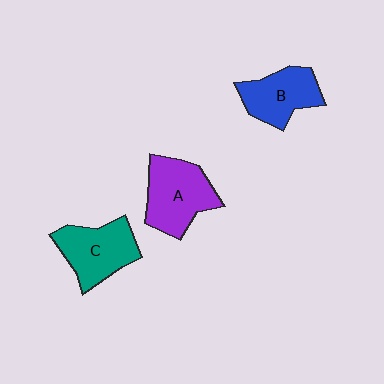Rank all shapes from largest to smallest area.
From largest to smallest: A (purple), C (teal), B (blue).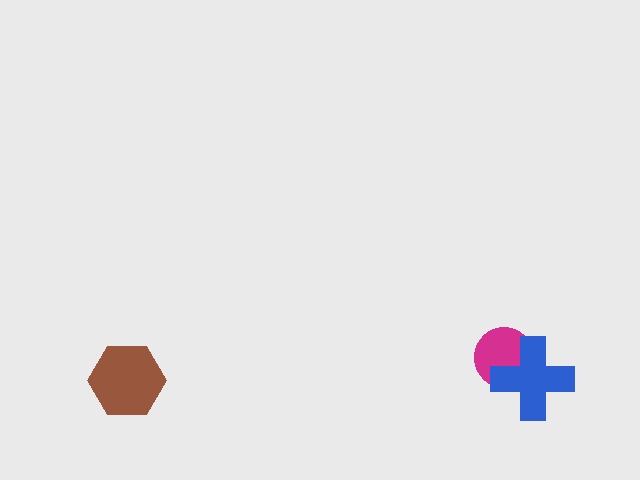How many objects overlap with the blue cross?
1 object overlaps with the blue cross.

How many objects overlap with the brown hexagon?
0 objects overlap with the brown hexagon.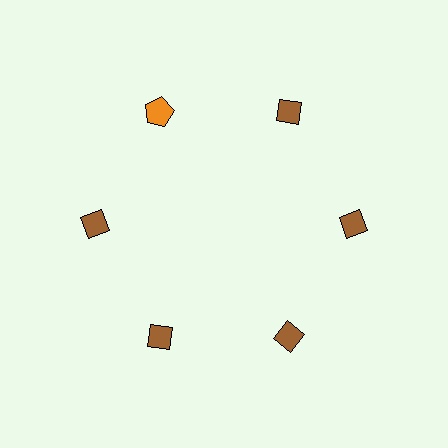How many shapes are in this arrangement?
There are 6 shapes arranged in a ring pattern.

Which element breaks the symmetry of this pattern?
The orange pentagon at roughly the 11 o'clock position breaks the symmetry. All other shapes are brown diamonds.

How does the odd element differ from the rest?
It differs in both color (orange instead of brown) and shape (pentagon instead of diamond).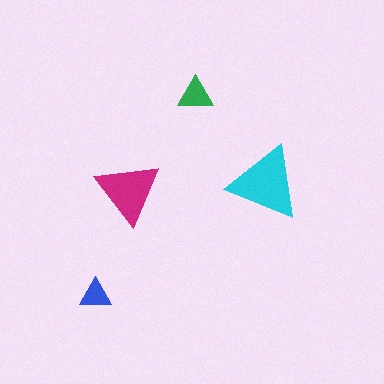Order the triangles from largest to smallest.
the cyan one, the magenta one, the green one, the blue one.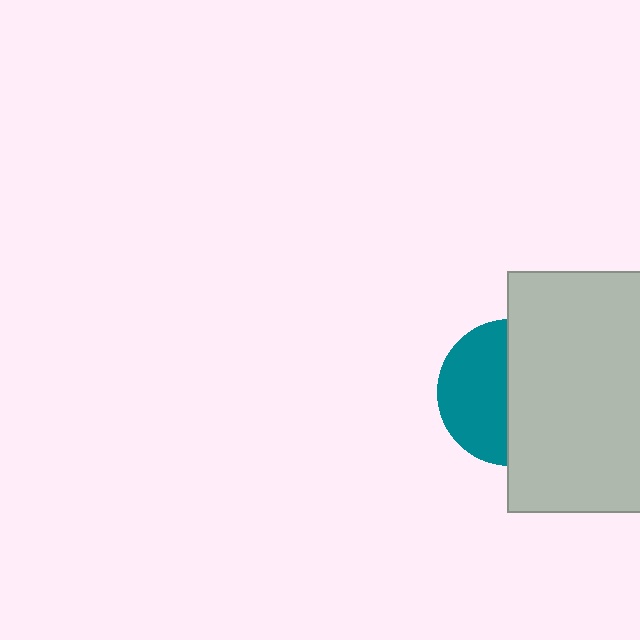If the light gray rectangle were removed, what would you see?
You would see the complete teal circle.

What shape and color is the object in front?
The object in front is a light gray rectangle.